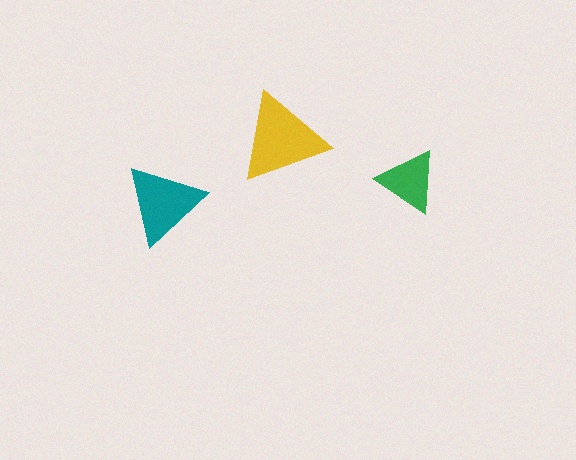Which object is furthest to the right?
The green triangle is rightmost.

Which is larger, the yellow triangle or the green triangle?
The yellow one.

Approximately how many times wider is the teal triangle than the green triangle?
About 1.5 times wider.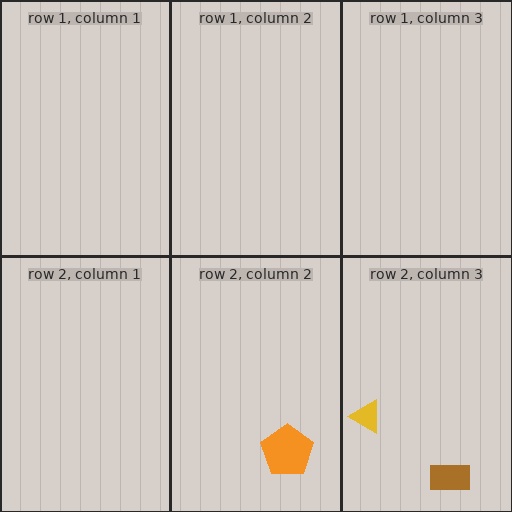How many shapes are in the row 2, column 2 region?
1.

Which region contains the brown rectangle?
The row 2, column 3 region.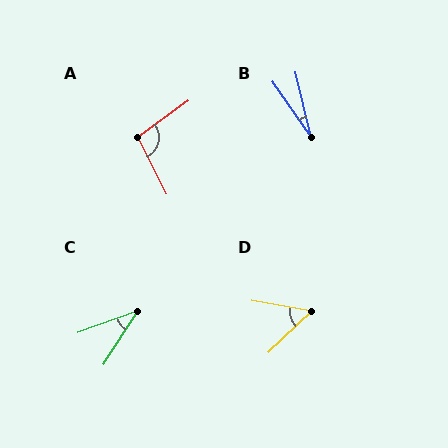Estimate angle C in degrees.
Approximately 37 degrees.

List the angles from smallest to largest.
B (22°), C (37°), D (53°), A (99°).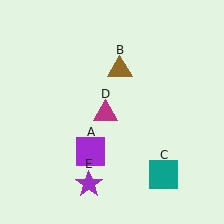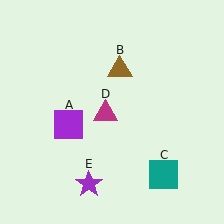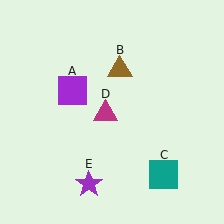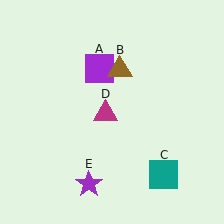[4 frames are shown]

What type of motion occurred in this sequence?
The purple square (object A) rotated clockwise around the center of the scene.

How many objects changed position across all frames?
1 object changed position: purple square (object A).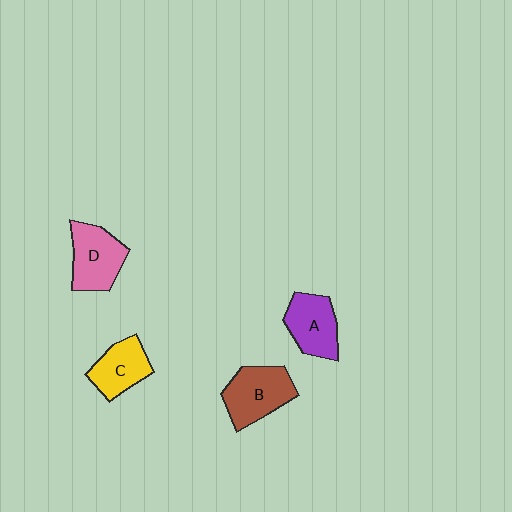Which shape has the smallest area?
Shape C (yellow).